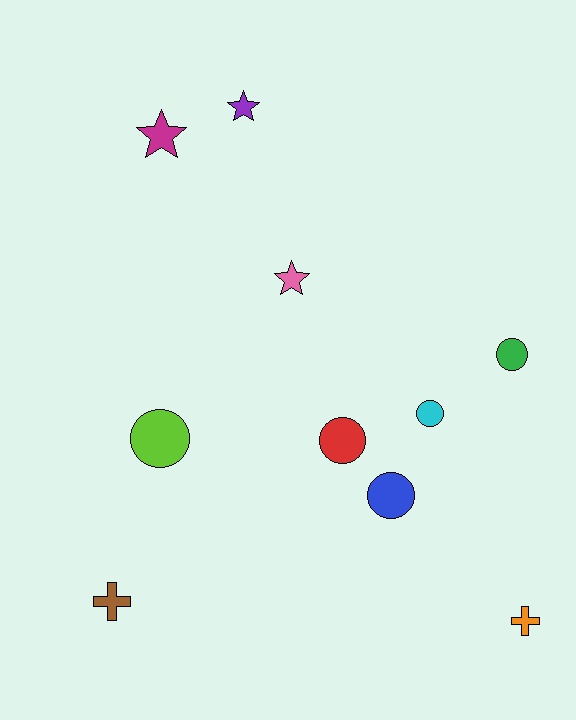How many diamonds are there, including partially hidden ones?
There are no diamonds.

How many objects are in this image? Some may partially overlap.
There are 10 objects.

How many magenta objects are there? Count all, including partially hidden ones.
There is 1 magenta object.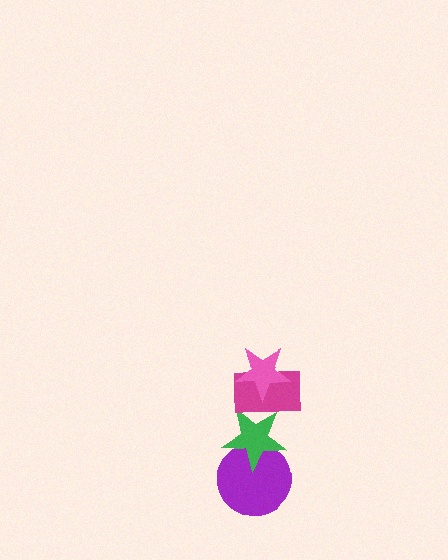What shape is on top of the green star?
The magenta rectangle is on top of the green star.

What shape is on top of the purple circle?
The green star is on top of the purple circle.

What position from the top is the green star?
The green star is 3rd from the top.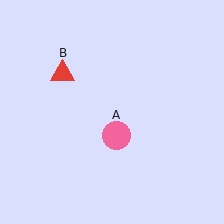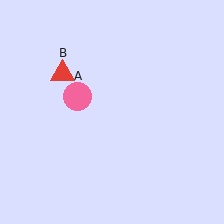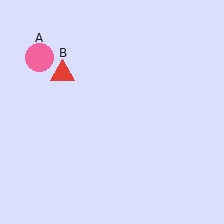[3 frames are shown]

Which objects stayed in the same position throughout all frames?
Red triangle (object B) remained stationary.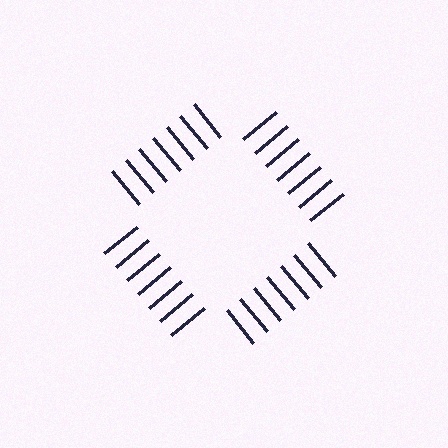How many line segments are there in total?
28 — 7 along each of the 4 edges.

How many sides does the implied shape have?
4 sides — the line-ends trace a square.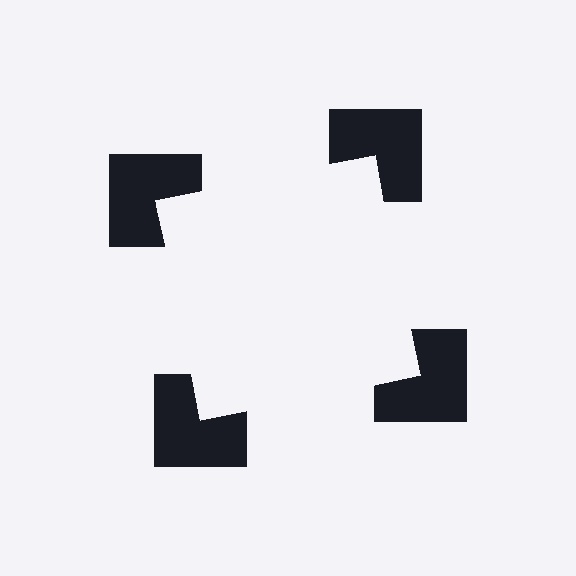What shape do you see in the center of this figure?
An illusory square — its edges are inferred from the aligned wedge cuts in the notched squares, not physically drawn.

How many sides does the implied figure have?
4 sides.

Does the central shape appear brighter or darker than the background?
It typically appears slightly brighter than the background, even though no actual brightness change is drawn.